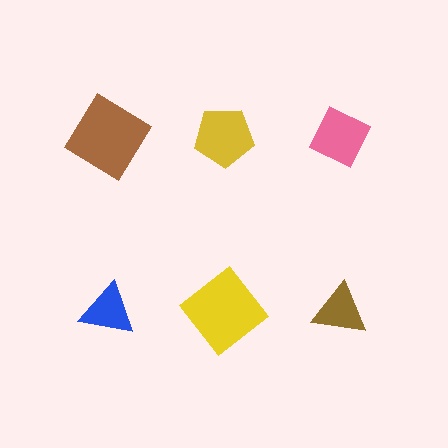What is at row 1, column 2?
A yellow pentagon.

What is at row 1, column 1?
A brown diamond.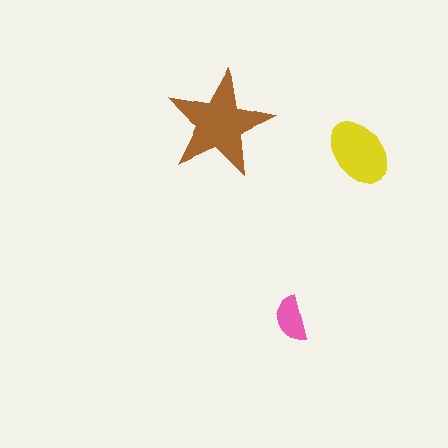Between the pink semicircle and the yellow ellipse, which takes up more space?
The yellow ellipse.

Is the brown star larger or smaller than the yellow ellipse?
Larger.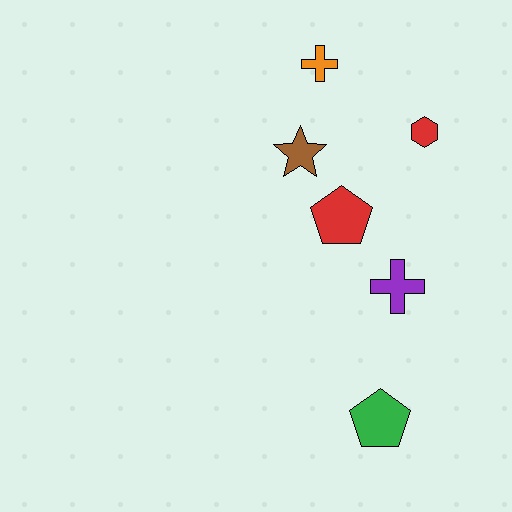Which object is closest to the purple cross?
The red pentagon is closest to the purple cross.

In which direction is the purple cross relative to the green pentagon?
The purple cross is above the green pentagon.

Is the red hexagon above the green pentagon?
Yes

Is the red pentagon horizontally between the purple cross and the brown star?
Yes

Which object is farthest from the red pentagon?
The green pentagon is farthest from the red pentagon.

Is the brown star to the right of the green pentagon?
No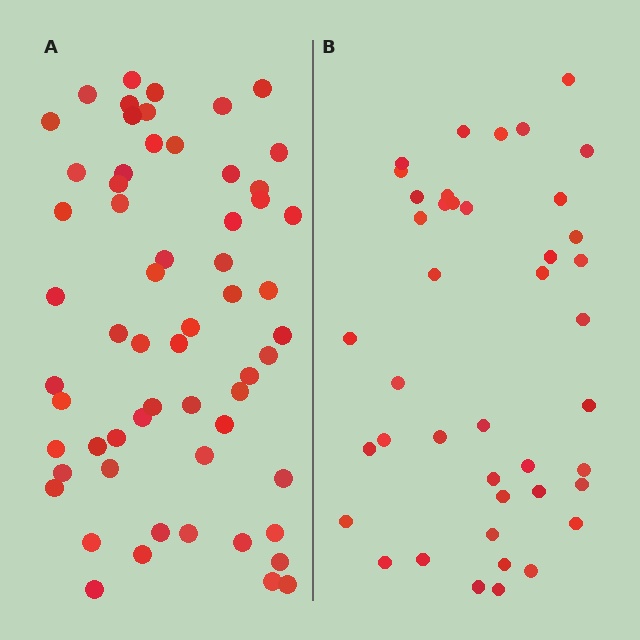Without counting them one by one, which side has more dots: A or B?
Region A (the left region) has more dots.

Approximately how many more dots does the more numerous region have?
Region A has approximately 20 more dots than region B.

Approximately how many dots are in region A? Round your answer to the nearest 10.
About 60 dots.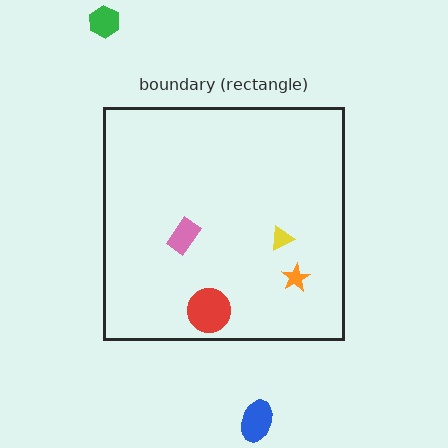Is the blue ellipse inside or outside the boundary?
Outside.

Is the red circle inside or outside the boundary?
Inside.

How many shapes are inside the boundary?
4 inside, 2 outside.